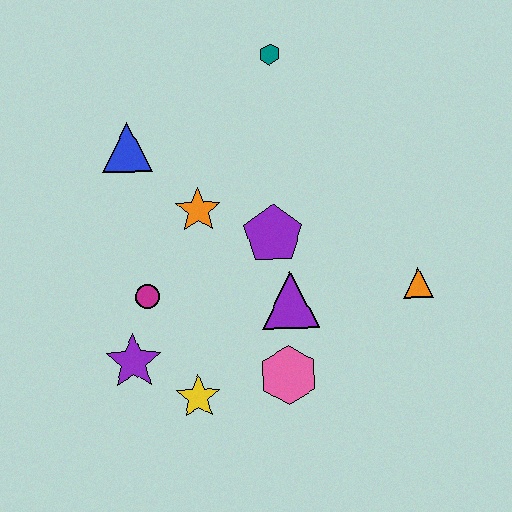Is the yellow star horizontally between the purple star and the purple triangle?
Yes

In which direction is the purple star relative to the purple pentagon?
The purple star is to the left of the purple pentagon.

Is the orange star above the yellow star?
Yes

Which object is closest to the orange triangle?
The purple triangle is closest to the orange triangle.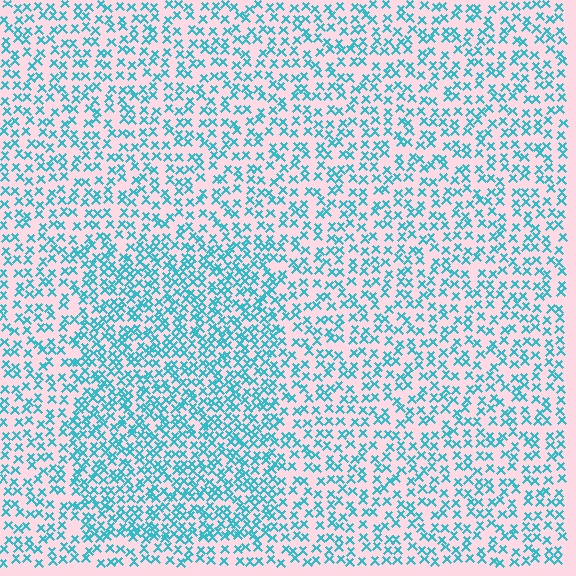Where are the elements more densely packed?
The elements are more densely packed inside the rectangle boundary.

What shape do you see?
I see a rectangle.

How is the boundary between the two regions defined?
The boundary is defined by a change in element density (approximately 1.7x ratio). All elements are the same color, size, and shape.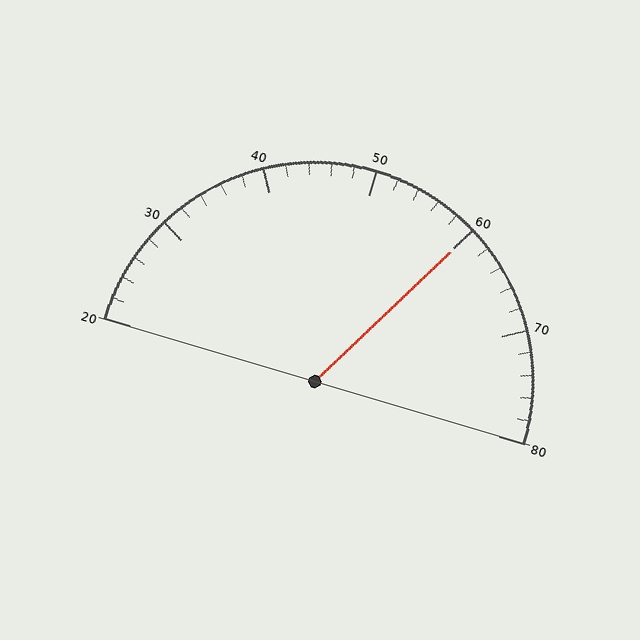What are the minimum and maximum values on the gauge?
The gauge ranges from 20 to 80.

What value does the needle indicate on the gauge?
The needle indicates approximately 60.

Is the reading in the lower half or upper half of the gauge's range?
The reading is in the upper half of the range (20 to 80).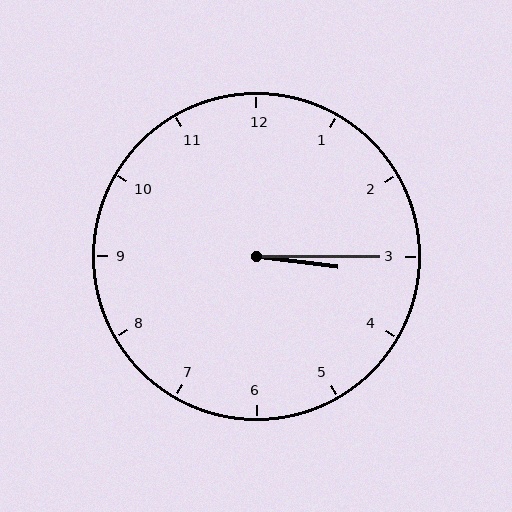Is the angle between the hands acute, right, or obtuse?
It is acute.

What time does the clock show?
3:15.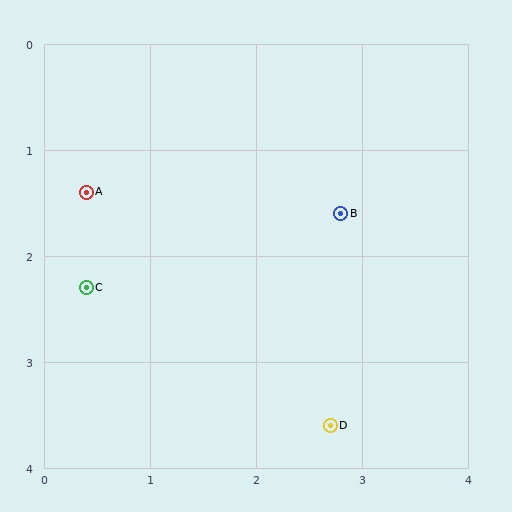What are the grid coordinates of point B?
Point B is at approximately (2.8, 1.6).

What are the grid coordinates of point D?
Point D is at approximately (2.7, 3.6).